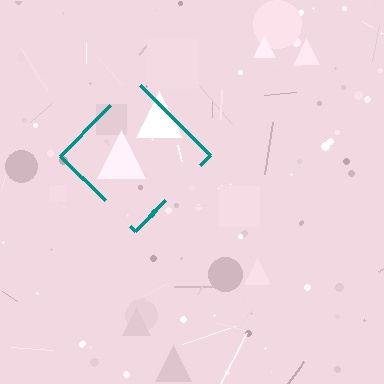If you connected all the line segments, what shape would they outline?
They would outline a diamond.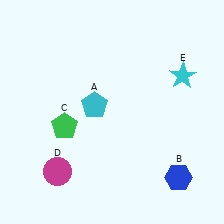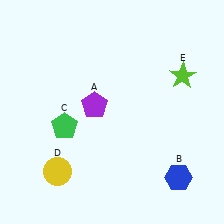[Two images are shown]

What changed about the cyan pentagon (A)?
In Image 1, A is cyan. In Image 2, it changed to purple.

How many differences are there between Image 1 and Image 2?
There are 3 differences between the two images.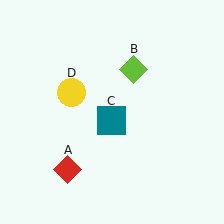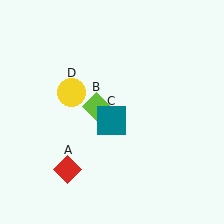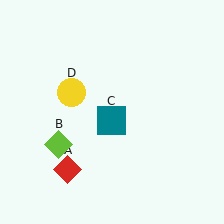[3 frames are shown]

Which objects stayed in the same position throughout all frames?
Red diamond (object A) and teal square (object C) and yellow circle (object D) remained stationary.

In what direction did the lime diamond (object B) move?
The lime diamond (object B) moved down and to the left.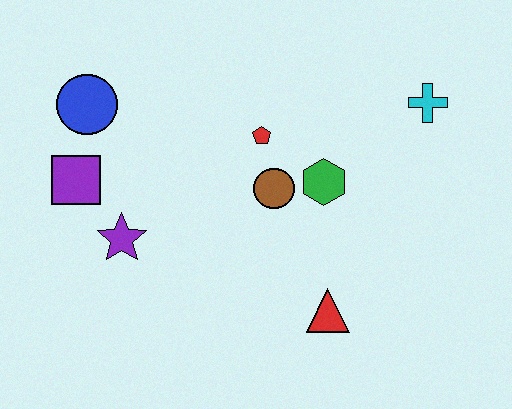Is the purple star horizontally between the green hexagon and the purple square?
Yes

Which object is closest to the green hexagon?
The brown circle is closest to the green hexagon.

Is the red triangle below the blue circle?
Yes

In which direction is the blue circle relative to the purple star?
The blue circle is above the purple star.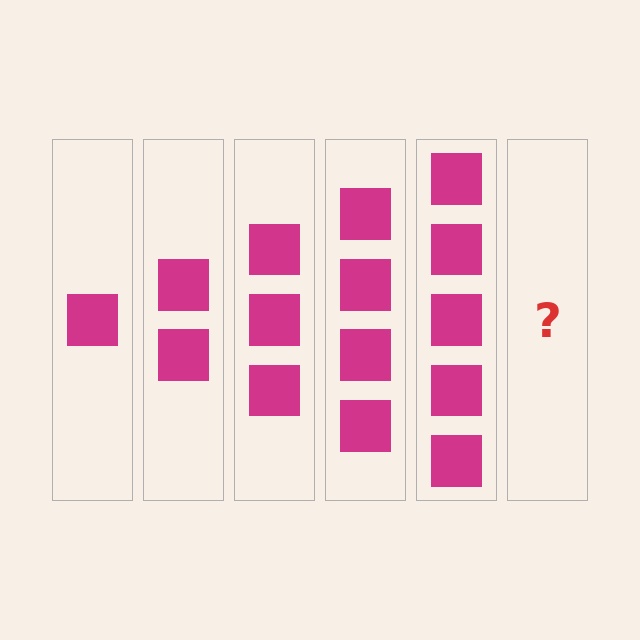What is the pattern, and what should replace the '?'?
The pattern is that each step adds one more square. The '?' should be 6 squares.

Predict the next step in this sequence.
The next step is 6 squares.